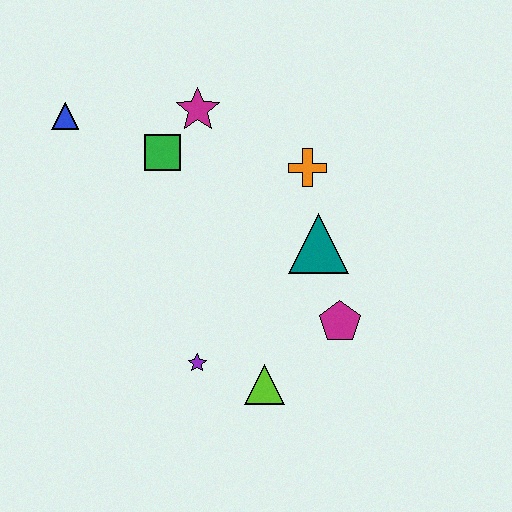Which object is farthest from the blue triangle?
The magenta pentagon is farthest from the blue triangle.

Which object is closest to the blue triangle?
The green square is closest to the blue triangle.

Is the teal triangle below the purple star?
No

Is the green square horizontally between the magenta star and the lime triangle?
No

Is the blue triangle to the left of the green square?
Yes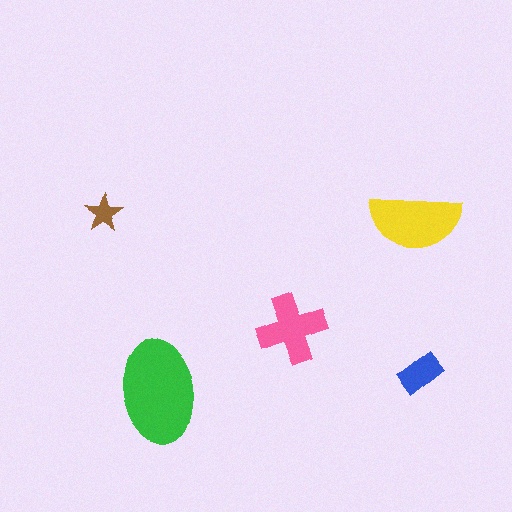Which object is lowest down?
The green ellipse is bottommost.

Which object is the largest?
The green ellipse.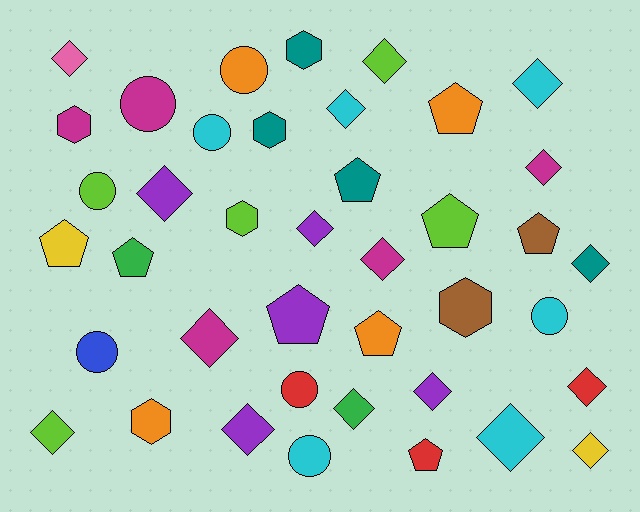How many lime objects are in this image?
There are 5 lime objects.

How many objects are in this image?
There are 40 objects.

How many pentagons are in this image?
There are 9 pentagons.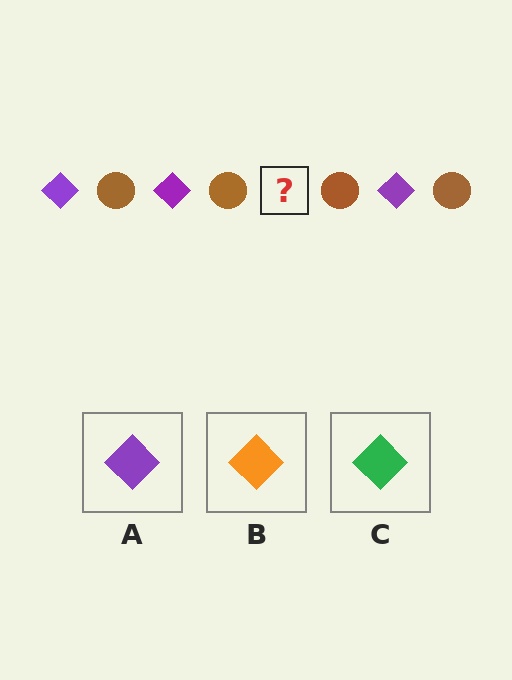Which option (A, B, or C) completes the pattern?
A.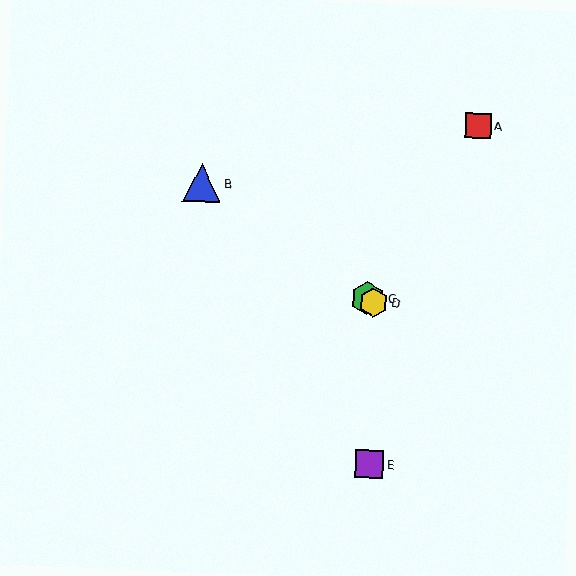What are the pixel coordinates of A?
Object A is at (478, 126).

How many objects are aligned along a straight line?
3 objects (B, C, D) are aligned along a straight line.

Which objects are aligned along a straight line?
Objects B, C, D are aligned along a straight line.